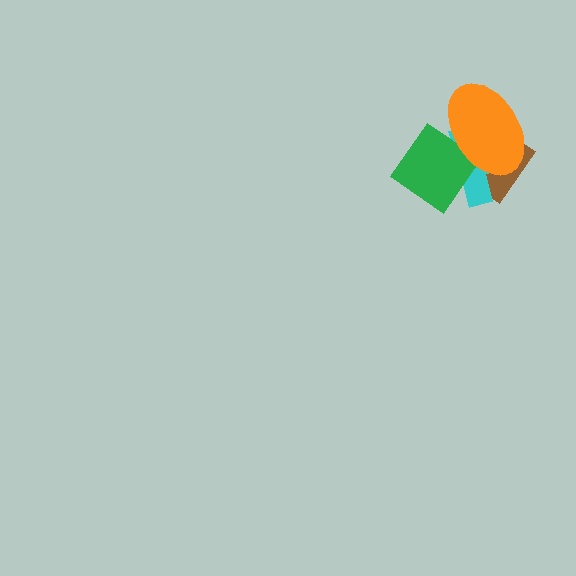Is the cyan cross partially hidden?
Yes, it is partially covered by another shape.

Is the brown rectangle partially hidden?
Yes, it is partially covered by another shape.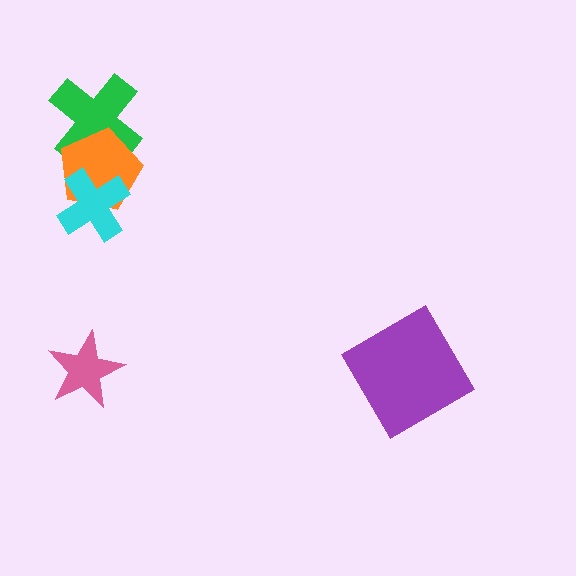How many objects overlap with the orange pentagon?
2 objects overlap with the orange pentagon.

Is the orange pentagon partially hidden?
Yes, it is partially covered by another shape.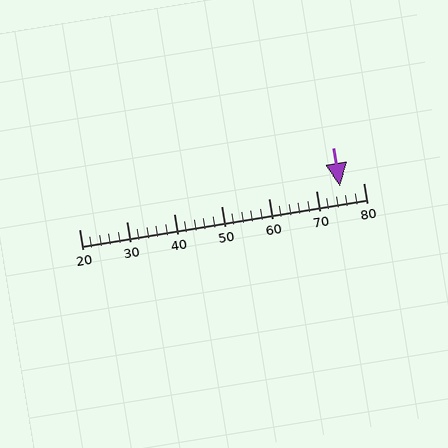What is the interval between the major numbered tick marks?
The major tick marks are spaced 10 units apart.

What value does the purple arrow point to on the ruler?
The purple arrow points to approximately 75.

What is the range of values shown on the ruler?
The ruler shows values from 20 to 80.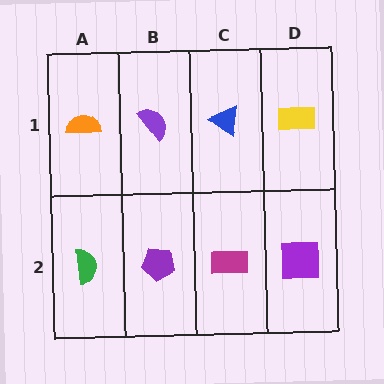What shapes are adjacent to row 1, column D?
A purple square (row 2, column D), a blue triangle (row 1, column C).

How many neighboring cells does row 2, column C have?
3.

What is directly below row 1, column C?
A magenta rectangle.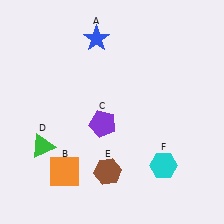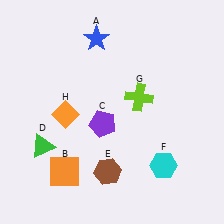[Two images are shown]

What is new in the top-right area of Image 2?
A lime cross (G) was added in the top-right area of Image 2.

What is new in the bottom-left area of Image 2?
An orange diamond (H) was added in the bottom-left area of Image 2.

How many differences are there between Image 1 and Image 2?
There are 2 differences between the two images.